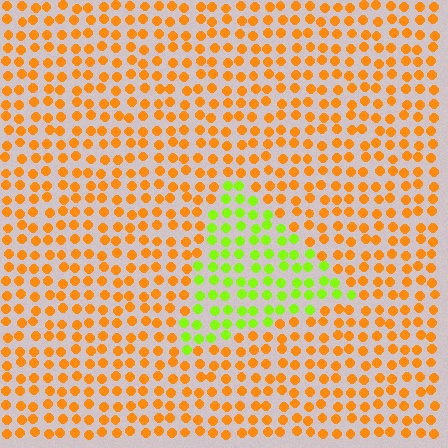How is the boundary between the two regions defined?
The boundary is defined purely by a slight shift in hue (about 60 degrees). Spacing, size, and orientation are identical on both sides.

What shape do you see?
I see a triangle.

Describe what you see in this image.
The image is filled with small orange elements in a uniform arrangement. A triangle-shaped region is visible where the elements are tinted to a slightly different hue, forming a subtle color boundary.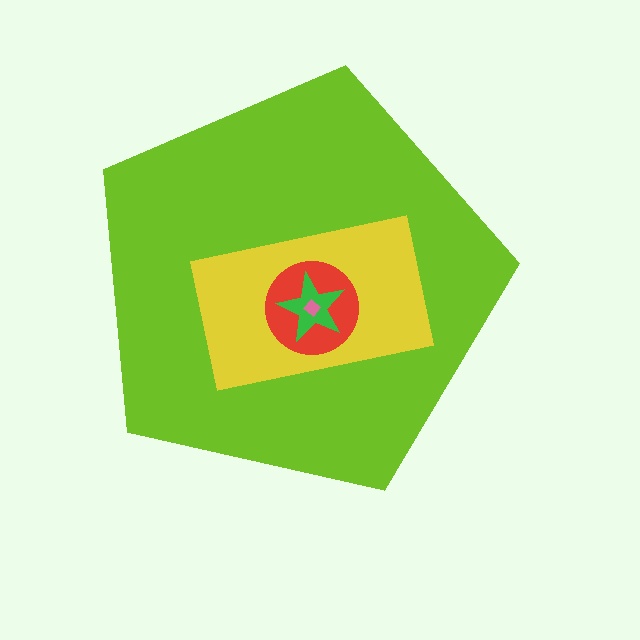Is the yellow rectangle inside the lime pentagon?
Yes.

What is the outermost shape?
The lime pentagon.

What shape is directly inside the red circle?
The green star.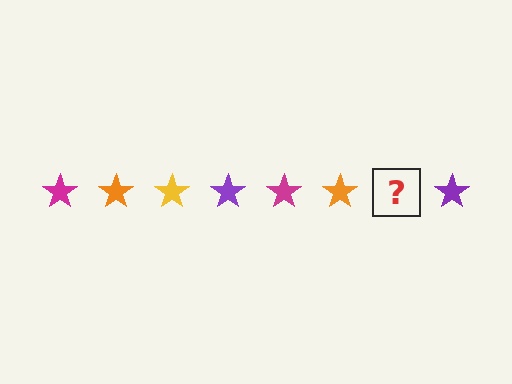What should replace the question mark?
The question mark should be replaced with a yellow star.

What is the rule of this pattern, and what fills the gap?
The rule is that the pattern cycles through magenta, orange, yellow, purple stars. The gap should be filled with a yellow star.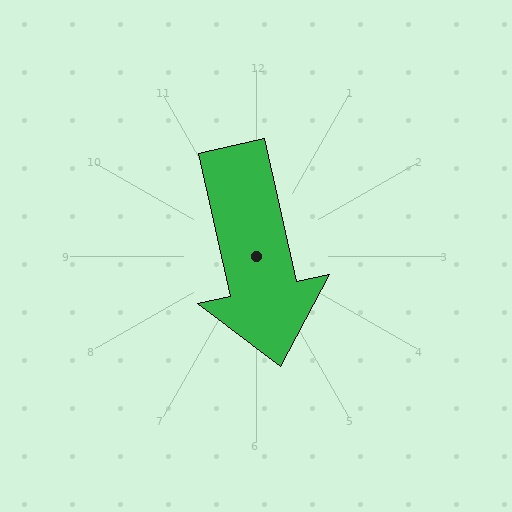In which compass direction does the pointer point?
South.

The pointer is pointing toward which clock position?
Roughly 6 o'clock.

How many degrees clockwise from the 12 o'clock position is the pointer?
Approximately 167 degrees.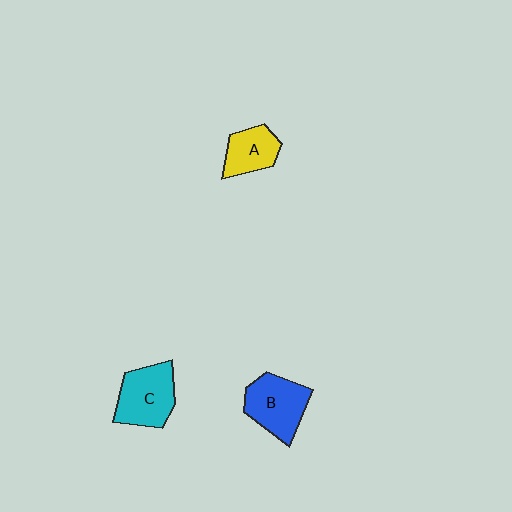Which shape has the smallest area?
Shape A (yellow).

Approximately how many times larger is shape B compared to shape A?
Approximately 1.5 times.